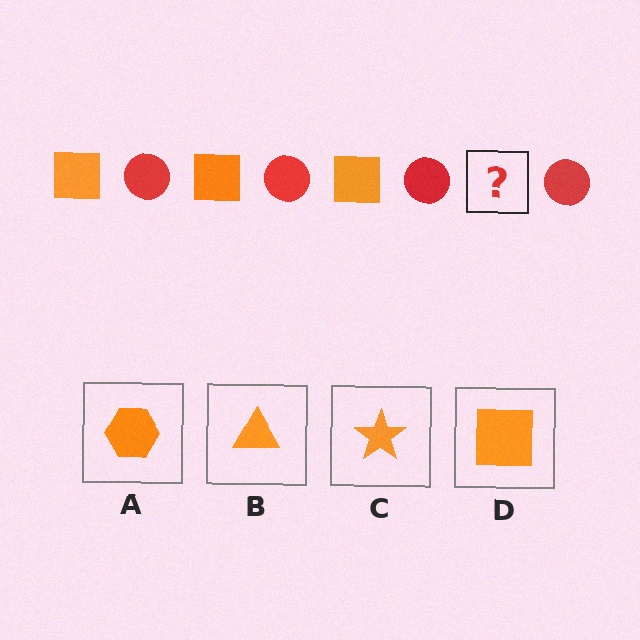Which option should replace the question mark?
Option D.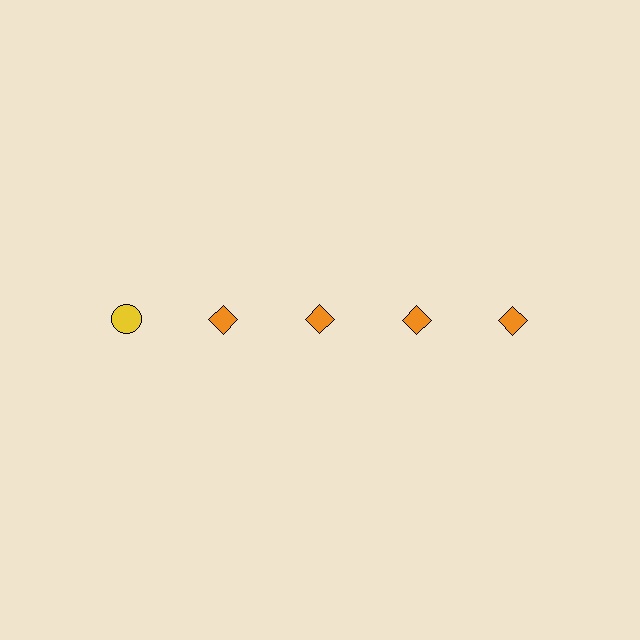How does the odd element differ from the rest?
It differs in both color (yellow instead of orange) and shape (circle instead of diamond).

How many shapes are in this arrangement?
There are 5 shapes arranged in a grid pattern.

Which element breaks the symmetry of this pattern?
The yellow circle in the top row, leftmost column breaks the symmetry. All other shapes are orange diamonds.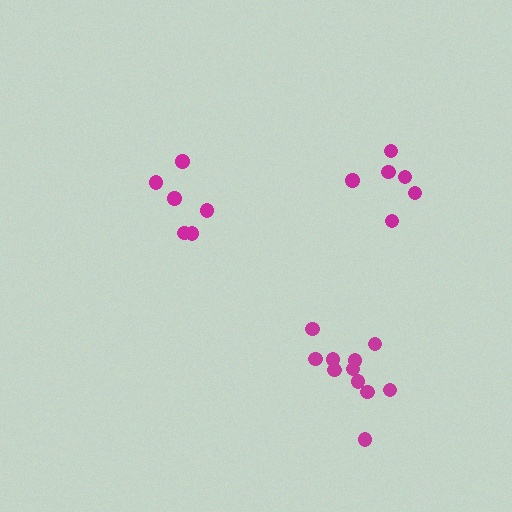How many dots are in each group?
Group 1: 6 dots, Group 2: 6 dots, Group 3: 11 dots (23 total).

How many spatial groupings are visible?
There are 3 spatial groupings.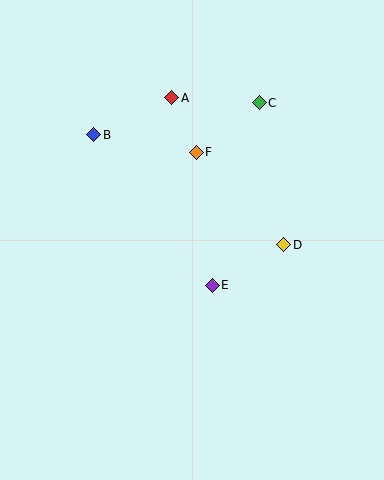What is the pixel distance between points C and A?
The distance between C and A is 88 pixels.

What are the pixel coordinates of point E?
Point E is at (212, 285).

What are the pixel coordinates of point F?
Point F is at (196, 152).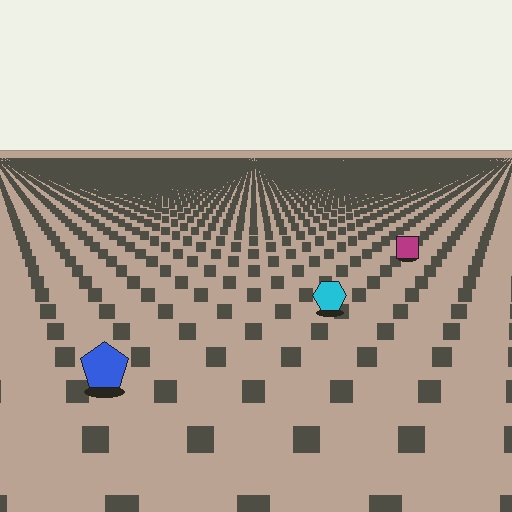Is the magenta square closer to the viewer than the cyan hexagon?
No. The cyan hexagon is closer — you can tell from the texture gradient: the ground texture is coarser near it.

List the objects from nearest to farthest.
From nearest to farthest: the blue pentagon, the cyan hexagon, the magenta square.